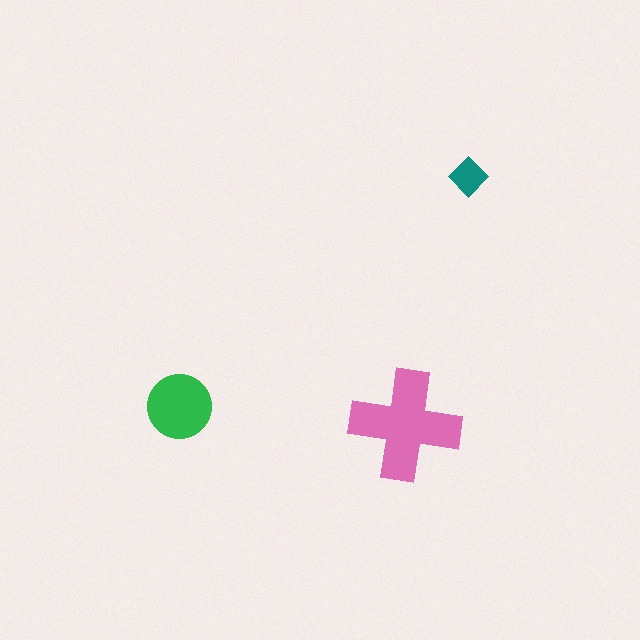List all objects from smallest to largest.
The teal diamond, the green circle, the pink cross.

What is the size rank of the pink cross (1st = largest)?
1st.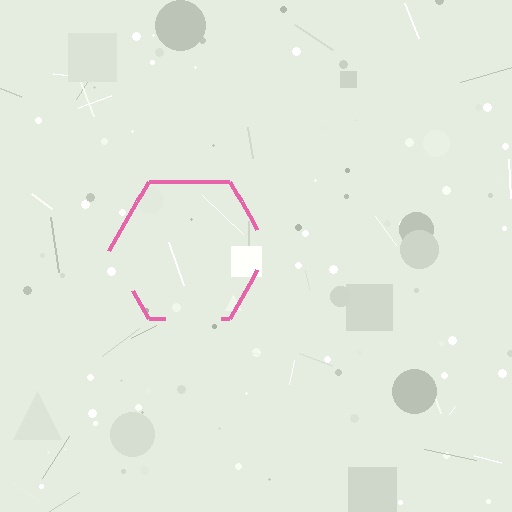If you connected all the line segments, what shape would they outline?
They would outline a hexagon.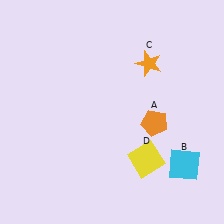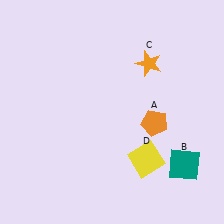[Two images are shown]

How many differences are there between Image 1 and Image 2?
There is 1 difference between the two images.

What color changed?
The square (B) changed from cyan in Image 1 to teal in Image 2.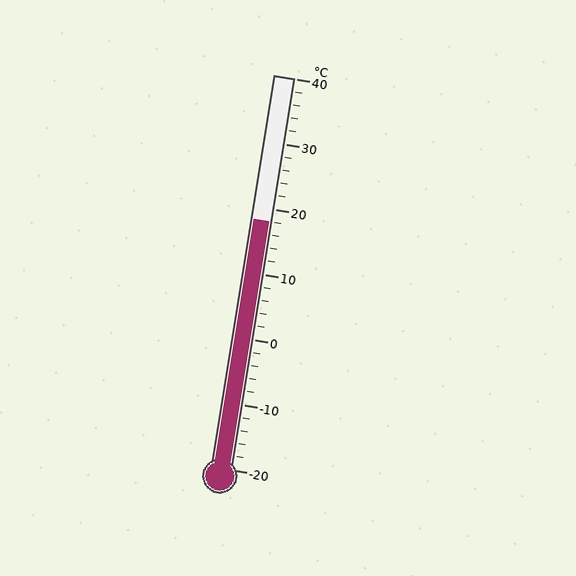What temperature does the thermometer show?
The thermometer shows approximately 18°C.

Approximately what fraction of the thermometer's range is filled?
The thermometer is filled to approximately 65% of its range.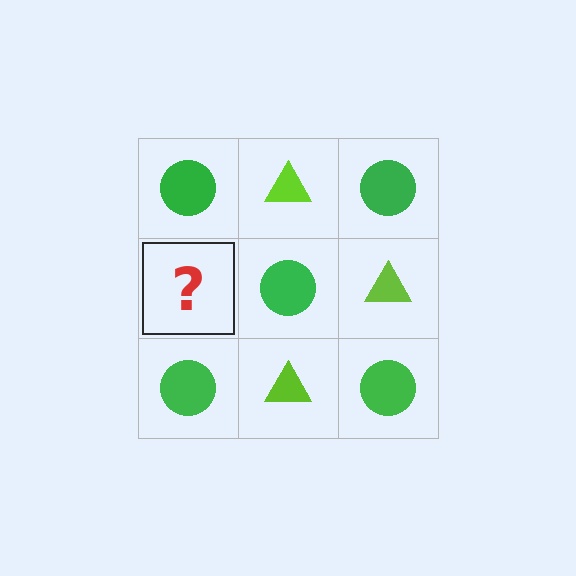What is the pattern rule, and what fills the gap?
The rule is that it alternates green circle and lime triangle in a checkerboard pattern. The gap should be filled with a lime triangle.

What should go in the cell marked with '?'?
The missing cell should contain a lime triangle.